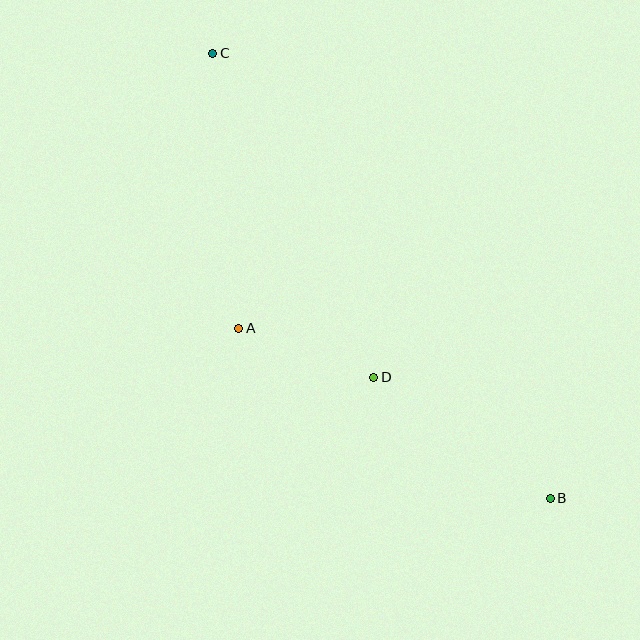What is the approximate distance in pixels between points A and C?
The distance between A and C is approximately 276 pixels.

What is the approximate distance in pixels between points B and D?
The distance between B and D is approximately 214 pixels.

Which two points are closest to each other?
Points A and D are closest to each other.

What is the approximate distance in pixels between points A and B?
The distance between A and B is approximately 355 pixels.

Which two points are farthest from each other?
Points B and C are farthest from each other.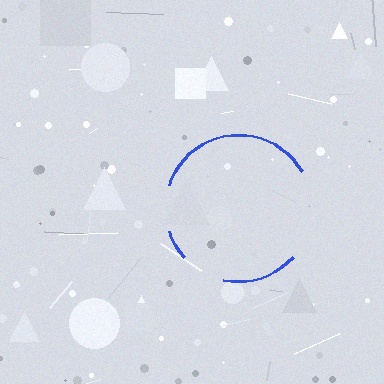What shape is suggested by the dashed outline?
The dashed outline suggests a circle.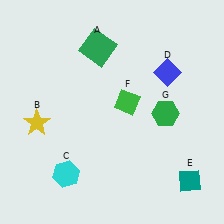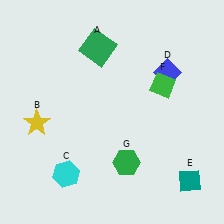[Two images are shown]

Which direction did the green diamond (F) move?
The green diamond (F) moved right.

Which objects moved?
The objects that moved are: the green diamond (F), the green hexagon (G).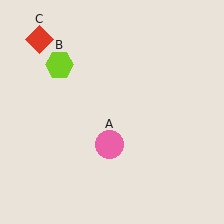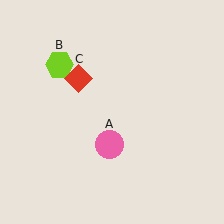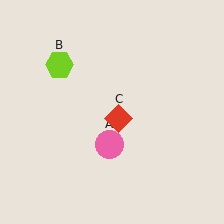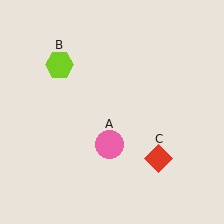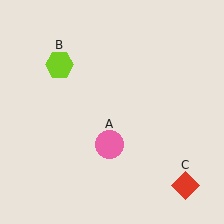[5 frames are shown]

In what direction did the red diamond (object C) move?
The red diamond (object C) moved down and to the right.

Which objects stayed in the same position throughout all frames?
Pink circle (object A) and lime hexagon (object B) remained stationary.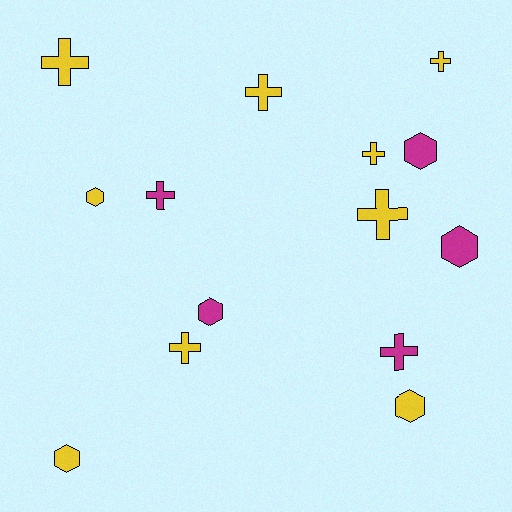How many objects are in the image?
There are 14 objects.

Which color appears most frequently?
Yellow, with 9 objects.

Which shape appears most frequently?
Cross, with 8 objects.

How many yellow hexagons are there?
There are 3 yellow hexagons.